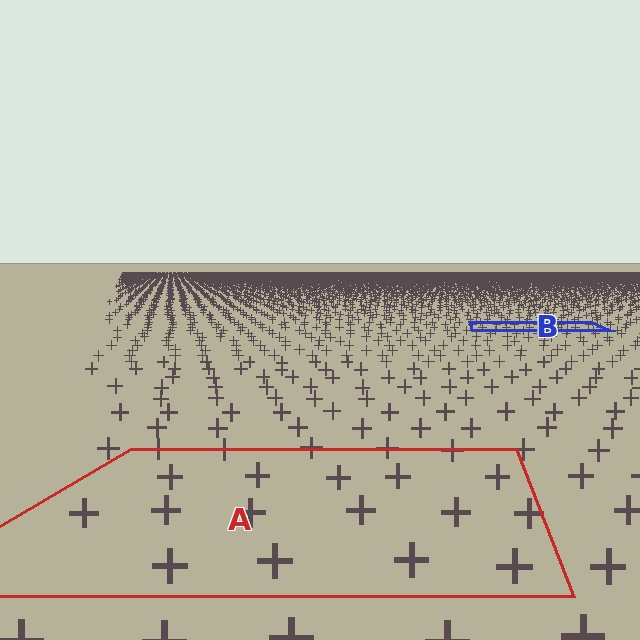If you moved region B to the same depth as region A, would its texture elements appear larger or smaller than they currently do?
They would appear larger. At a closer depth, the same texture elements are projected at a bigger on-screen size.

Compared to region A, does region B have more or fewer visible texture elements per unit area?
Region B has more texture elements per unit area — they are packed more densely because it is farther away.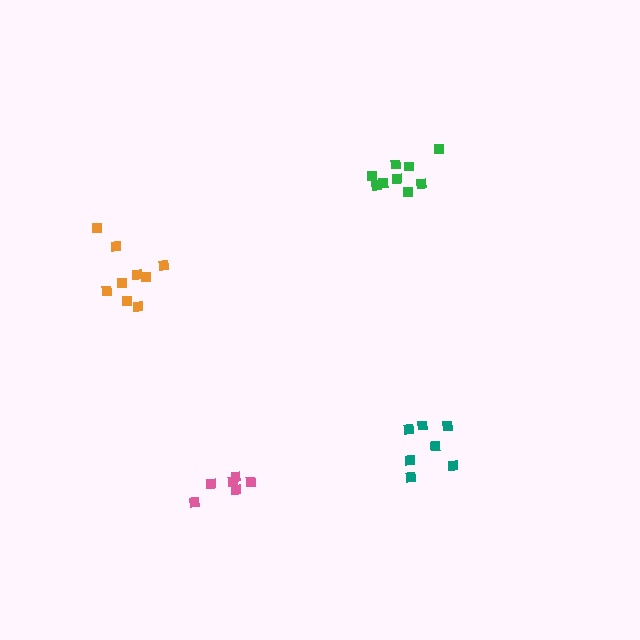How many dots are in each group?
Group 1: 9 dots, Group 2: 9 dots, Group 3: 7 dots, Group 4: 6 dots (31 total).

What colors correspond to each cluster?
The clusters are colored: green, orange, teal, pink.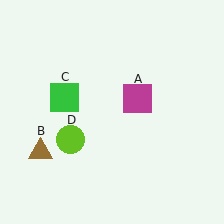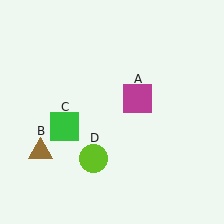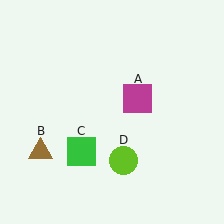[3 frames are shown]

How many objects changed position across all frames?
2 objects changed position: green square (object C), lime circle (object D).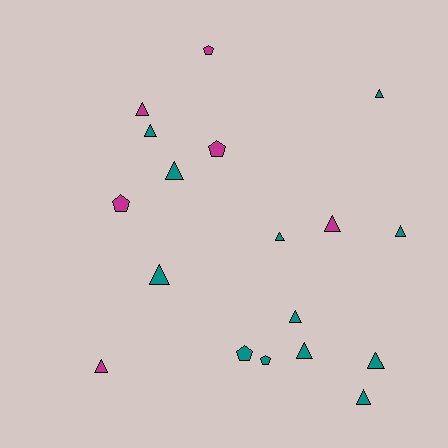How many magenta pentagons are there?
There are 3 magenta pentagons.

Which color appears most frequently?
Teal, with 12 objects.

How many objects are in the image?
There are 18 objects.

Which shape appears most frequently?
Triangle, with 13 objects.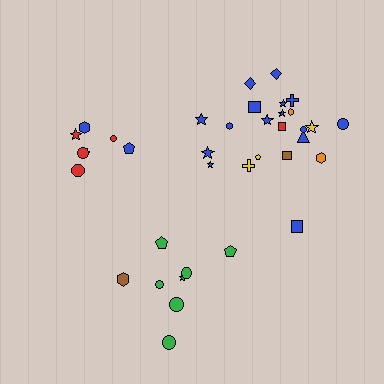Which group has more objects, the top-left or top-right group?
The top-right group.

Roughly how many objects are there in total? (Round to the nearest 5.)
Roughly 35 objects in total.